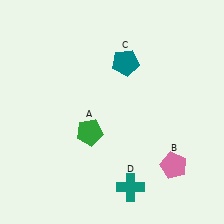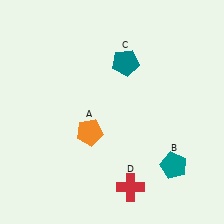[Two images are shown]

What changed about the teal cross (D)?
In Image 1, D is teal. In Image 2, it changed to red.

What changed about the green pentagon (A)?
In Image 1, A is green. In Image 2, it changed to orange.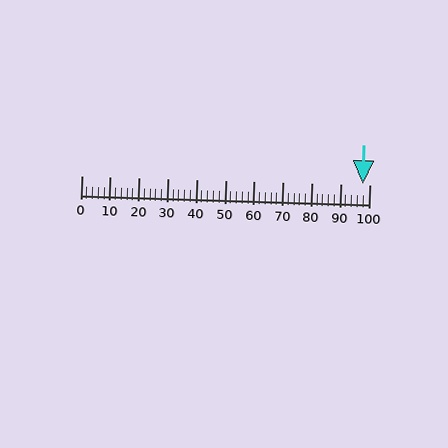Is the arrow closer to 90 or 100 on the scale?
The arrow is closer to 100.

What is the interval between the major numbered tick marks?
The major tick marks are spaced 10 units apart.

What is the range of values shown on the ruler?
The ruler shows values from 0 to 100.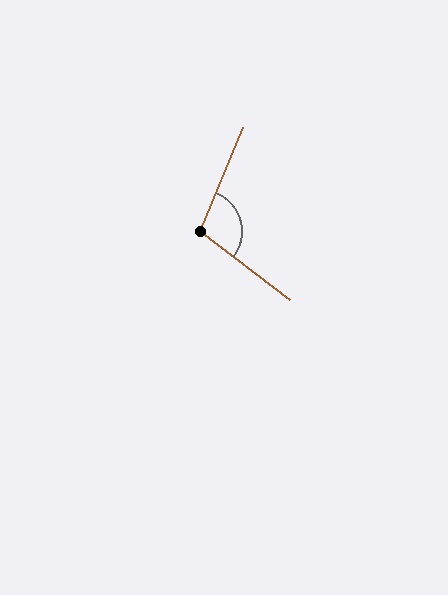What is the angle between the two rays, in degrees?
Approximately 105 degrees.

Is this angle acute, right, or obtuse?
It is obtuse.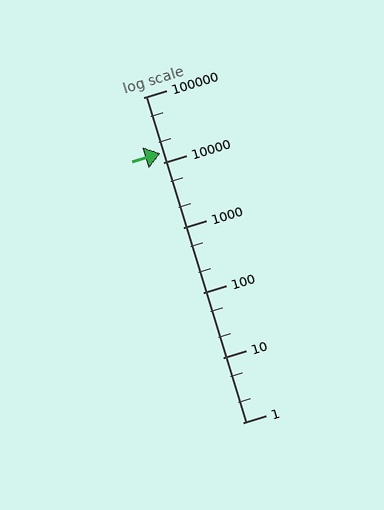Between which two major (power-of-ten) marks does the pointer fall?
The pointer is between 10000 and 100000.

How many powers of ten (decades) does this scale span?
The scale spans 5 decades, from 1 to 100000.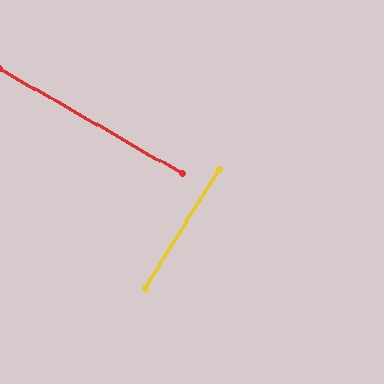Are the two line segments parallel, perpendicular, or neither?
Perpendicular — they meet at approximately 88°.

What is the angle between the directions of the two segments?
Approximately 88 degrees.